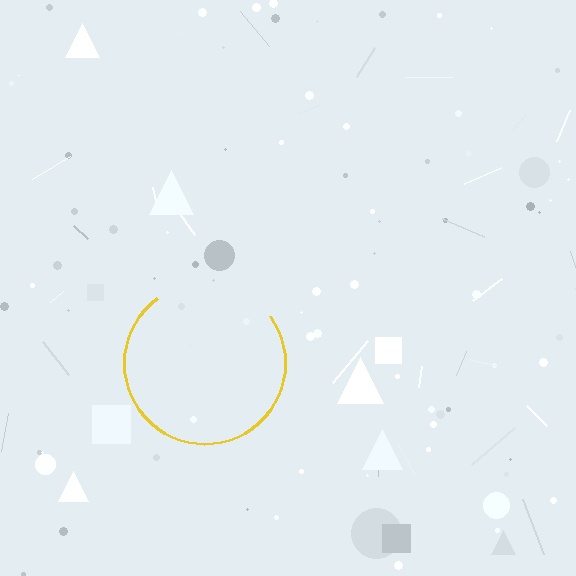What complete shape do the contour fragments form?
The contour fragments form a circle.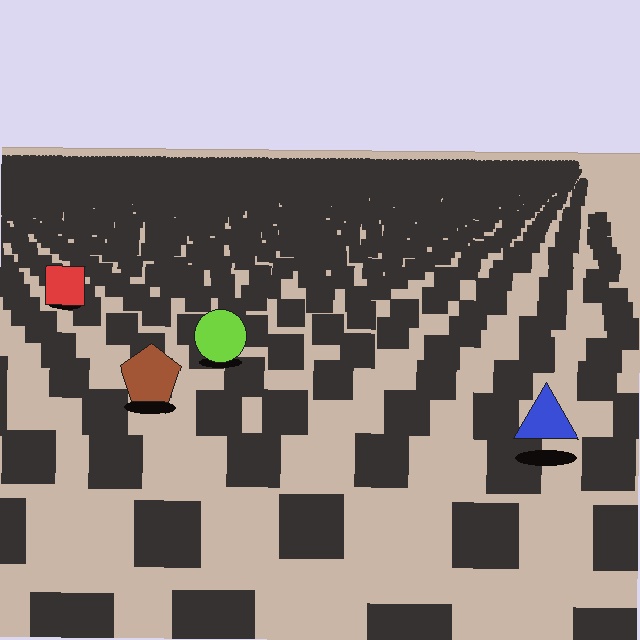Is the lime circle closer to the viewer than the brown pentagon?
No. The brown pentagon is closer — you can tell from the texture gradient: the ground texture is coarser near it.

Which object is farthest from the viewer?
The red square is farthest from the viewer. It appears smaller and the ground texture around it is denser.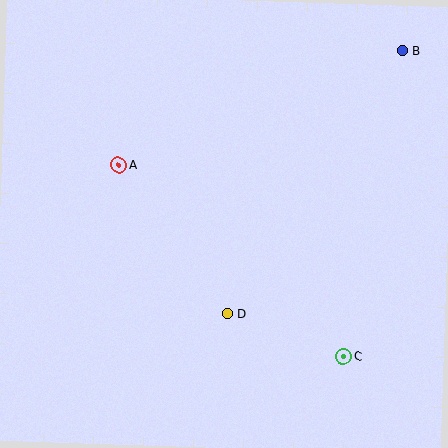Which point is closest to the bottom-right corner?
Point C is closest to the bottom-right corner.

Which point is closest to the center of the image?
Point D at (227, 313) is closest to the center.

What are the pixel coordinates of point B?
Point B is at (402, 50).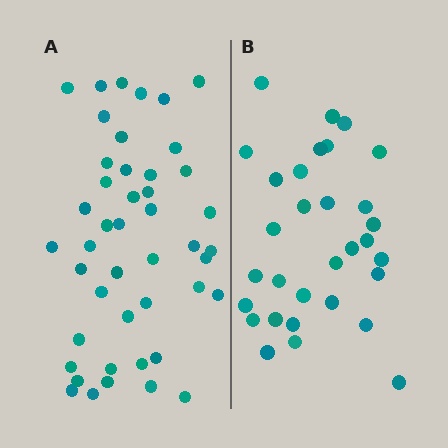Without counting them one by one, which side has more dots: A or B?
Region A (the left region) has more dots.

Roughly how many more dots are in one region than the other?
Region A has approximately 15 more dots than region B.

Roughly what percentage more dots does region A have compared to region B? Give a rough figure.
About 45% more.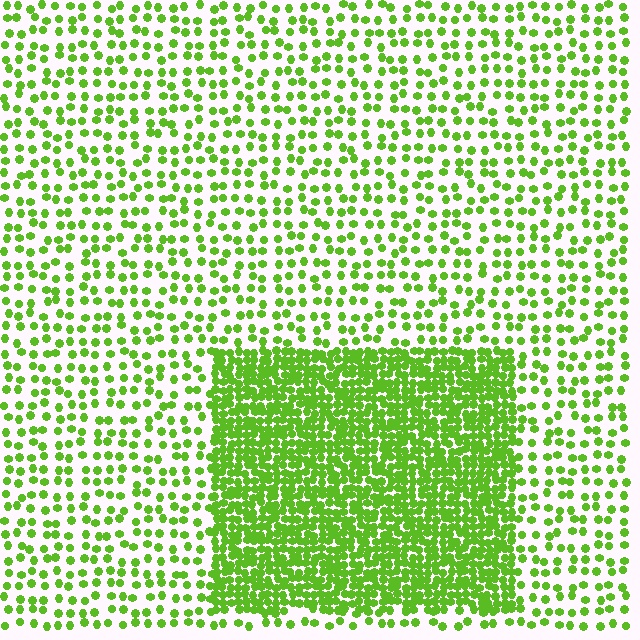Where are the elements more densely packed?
The elements are more densely packed inside the rectangle boundary.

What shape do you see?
I see a rectangle.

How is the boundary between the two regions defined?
The boundary is defined by a change in element density (approximately 2.9x ratio). All elements are the same color, size, and shape.